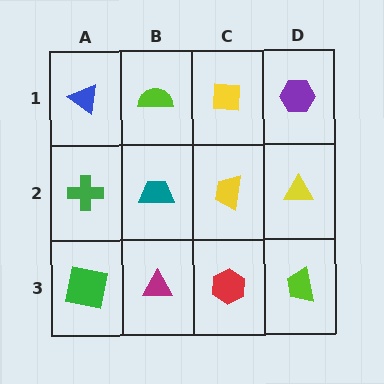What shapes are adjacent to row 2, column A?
A blue triangle (row 1, column A), a green square (row 3, column A), a teal trapezoid (row 2, column B).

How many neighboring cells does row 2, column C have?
4.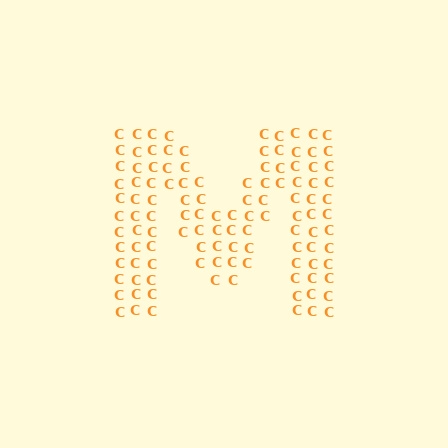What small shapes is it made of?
It is made of small letter C's.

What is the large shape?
The large shape is the letter M.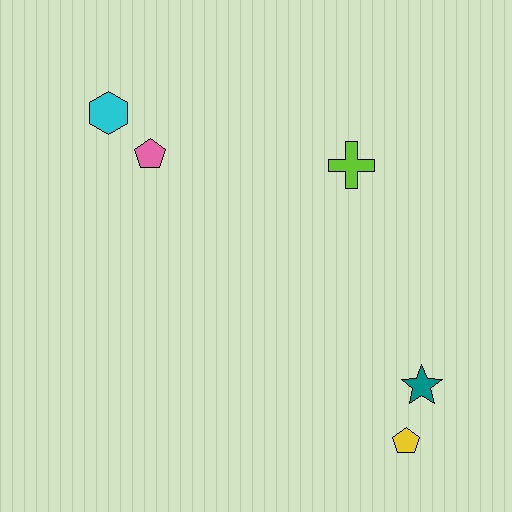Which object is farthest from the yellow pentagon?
The cyan hexagon is farthest from the yellow pentagon.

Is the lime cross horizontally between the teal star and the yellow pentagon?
No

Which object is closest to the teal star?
The yellow pentagon is closest to the teal star.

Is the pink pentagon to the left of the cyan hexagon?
No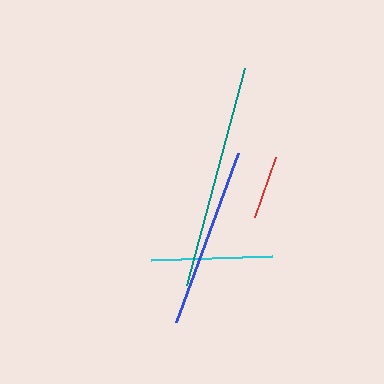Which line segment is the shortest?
The red line is the shortest at approximately 64 pixels.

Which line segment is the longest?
The teal line is the longest at approximately 225 pixels.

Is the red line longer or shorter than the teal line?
The teal line is longer than the red line.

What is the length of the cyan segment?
The cyan segment is approximately 121 pixels long.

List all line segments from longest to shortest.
From longest to shortest: teal, blue, cyan, red.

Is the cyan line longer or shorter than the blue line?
The blue line is longer than the cyan line.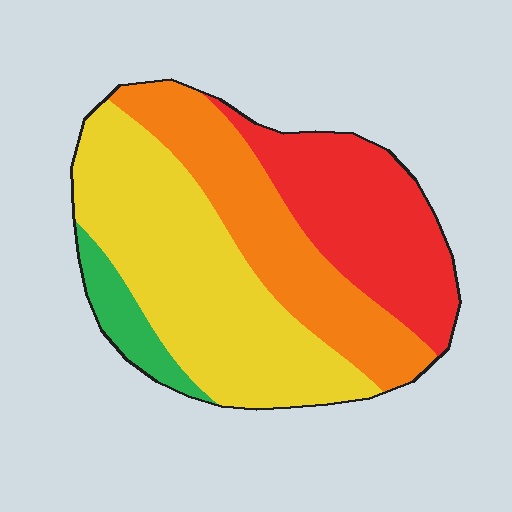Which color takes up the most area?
Yellow, at roughly 40%.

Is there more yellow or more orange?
Yellow.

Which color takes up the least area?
Green, at roughly 5%.